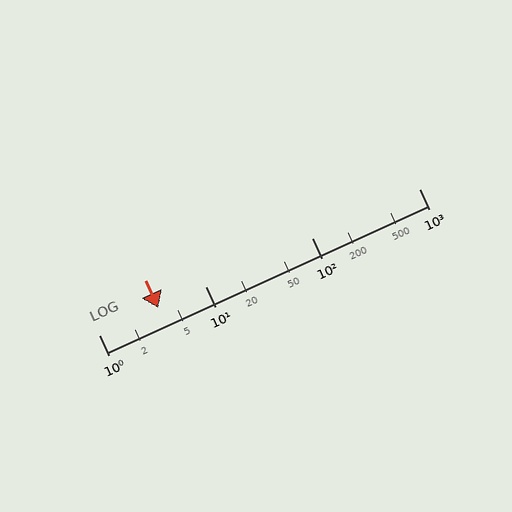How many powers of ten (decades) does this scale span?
The scale spans 3 decades, from 1 to 1000.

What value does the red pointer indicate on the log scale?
The pointer indicates approximately 3.6.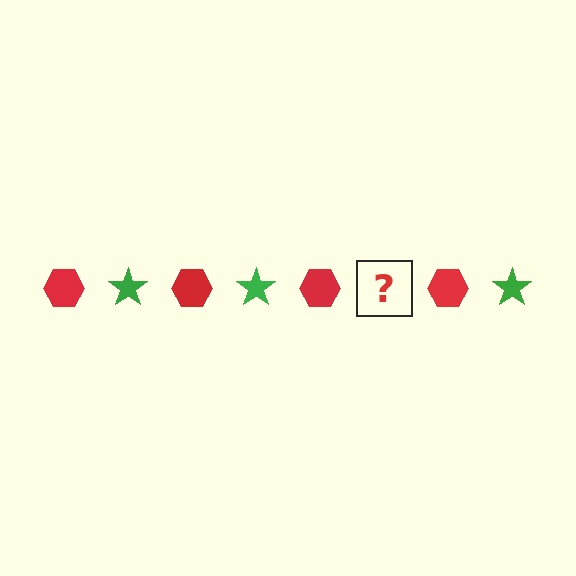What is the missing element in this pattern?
The missing element is a green star.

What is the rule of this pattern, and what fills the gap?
The rule is that the pattern alternates between red hexagon and green star. The gap should be filled with a green star.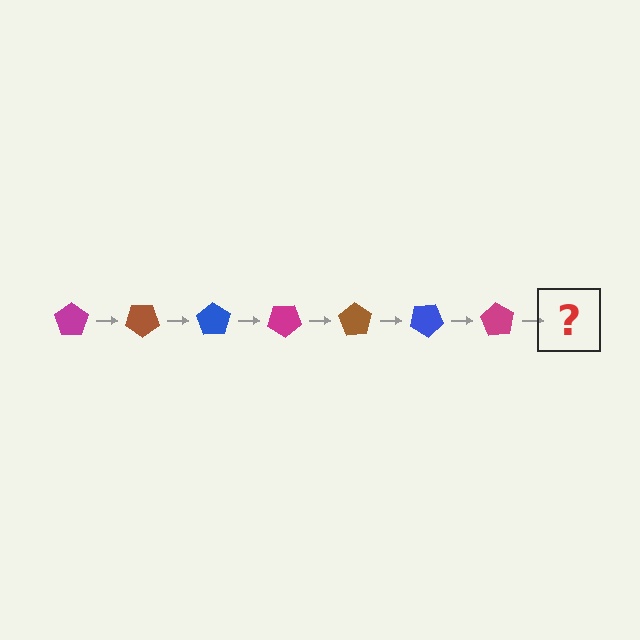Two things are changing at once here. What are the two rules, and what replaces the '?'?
The two rules are that it rotates 35 degrees each step and the color cycles through magenta, brown, and blue. The '?' should be a brown pentagon, rotated 245 degrees from the start.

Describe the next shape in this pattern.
It should be a brown pentagon, rotated 245 degrees from the start.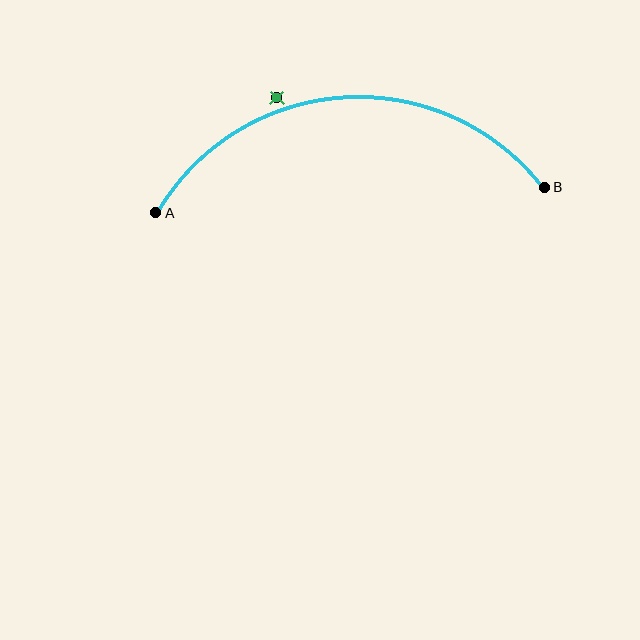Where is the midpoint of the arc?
The arc midpoint is the point on the curve farthest from the straight line joining A and B. It sits above that line.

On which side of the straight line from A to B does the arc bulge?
The arc bulges above the straight line connecting A and B.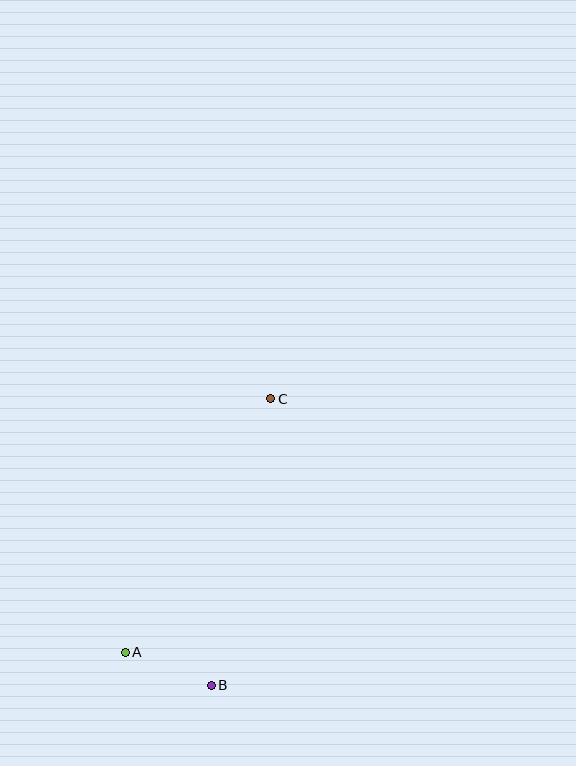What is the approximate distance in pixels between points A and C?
The distance between A and C is approximately 292 pixels.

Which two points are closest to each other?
Points A and B are closest to each other.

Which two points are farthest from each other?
Points B and C are farthest from each other.